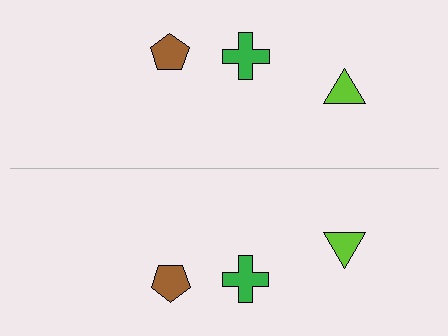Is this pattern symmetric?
Yes, this pattern has bilateral (reflection) symmetry.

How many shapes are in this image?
There are 6 shapes in this image.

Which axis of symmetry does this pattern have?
The pattern has a horizontal axis of symmetry running through the center of the image.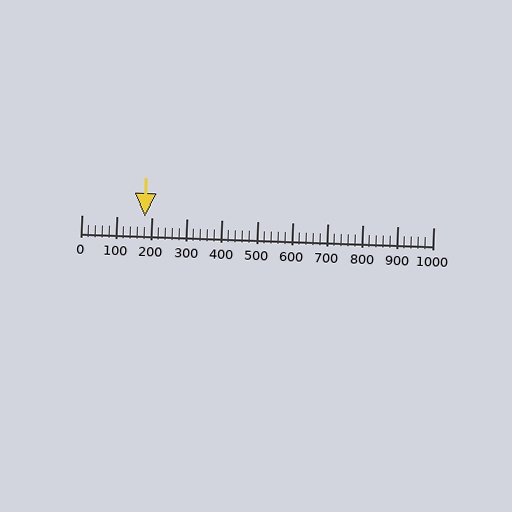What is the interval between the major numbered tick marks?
The major tick marks are spaced 100 units apart.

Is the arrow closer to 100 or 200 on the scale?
The arrow is closer to 200.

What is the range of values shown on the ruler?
The ruler shows values from 0 to 1000.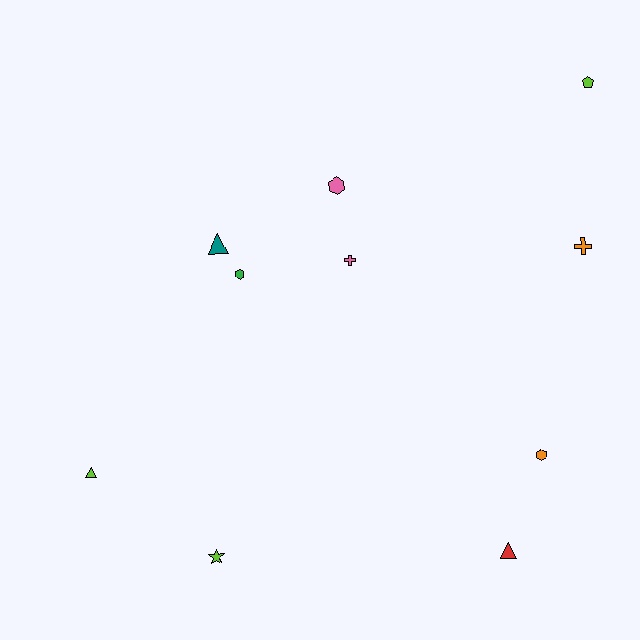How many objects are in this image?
There are 10 objects.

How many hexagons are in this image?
There are 3 hexagons.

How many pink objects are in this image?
There are 2 pink objects.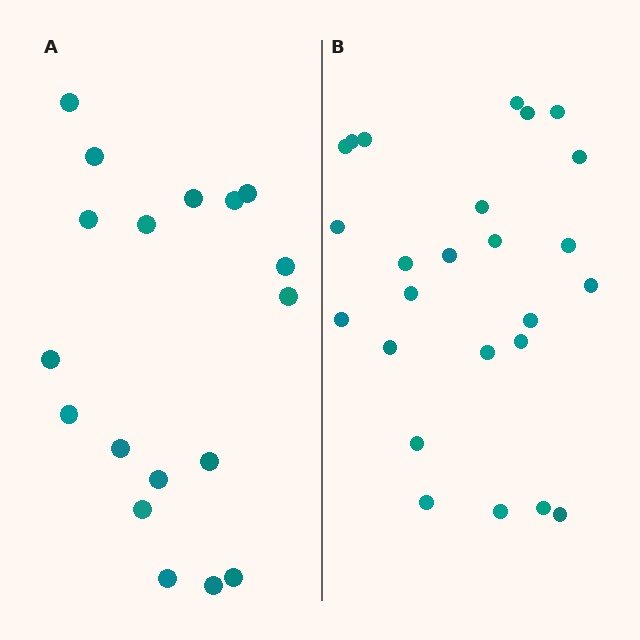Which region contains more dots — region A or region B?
Region B (the right region) has more dots.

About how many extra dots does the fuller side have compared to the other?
Region B has roughly 8 or so more dots than region A.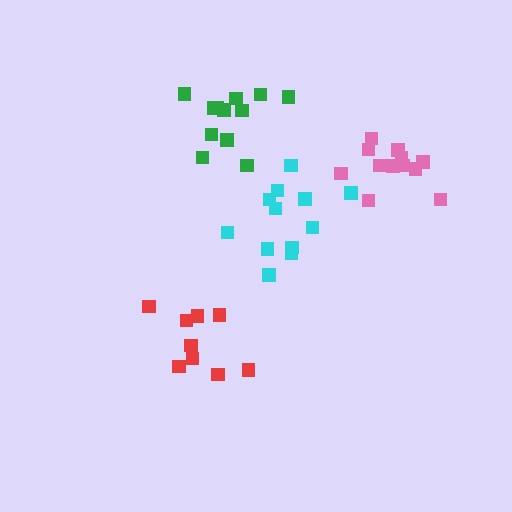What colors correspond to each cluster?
The clusters are colored: green, red, cyan, pink.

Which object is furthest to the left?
The red cluster is leftmost.